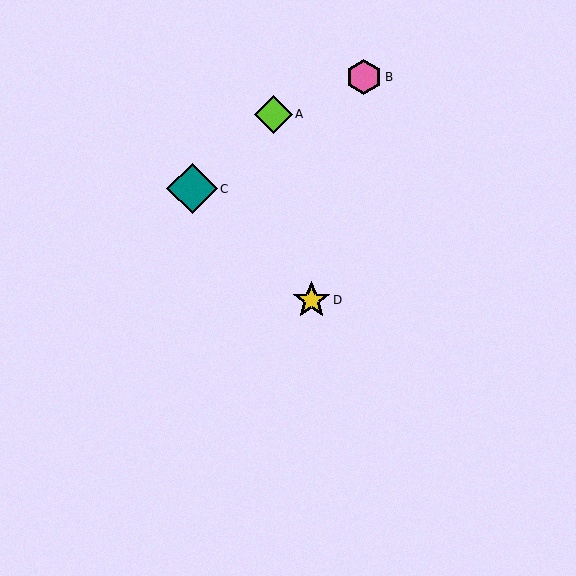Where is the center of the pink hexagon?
The center of the pink hexagon is at (364, 77).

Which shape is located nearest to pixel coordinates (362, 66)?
The pink hexagon (labeled B) at (364, 77) is nearest to that location.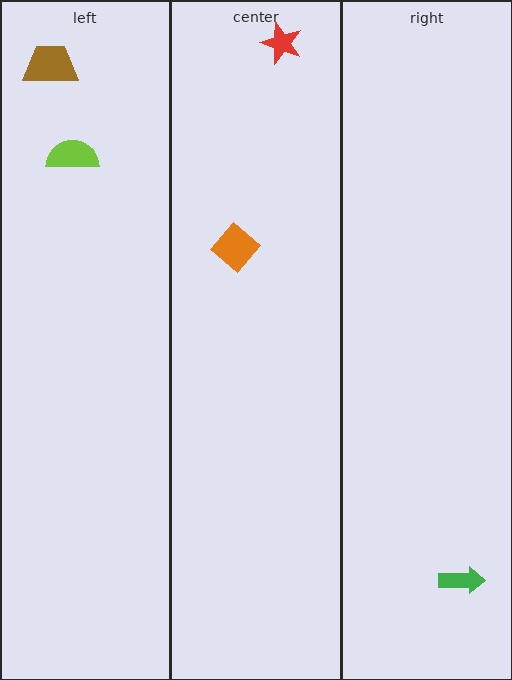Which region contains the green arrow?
The right region.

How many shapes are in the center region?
2.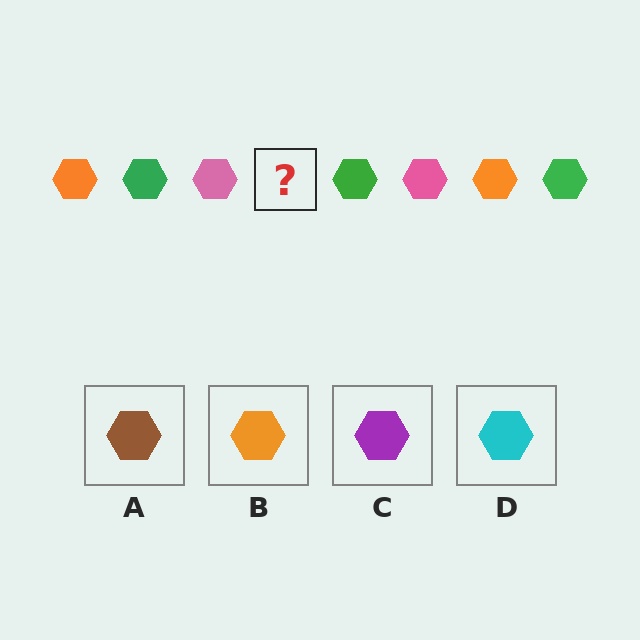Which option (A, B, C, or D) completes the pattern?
B.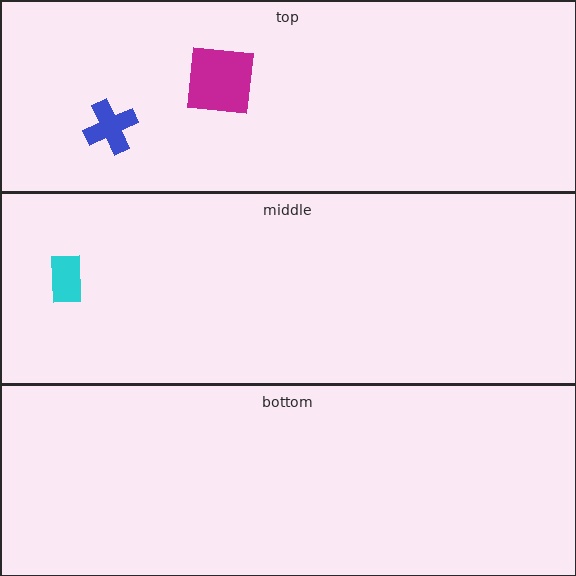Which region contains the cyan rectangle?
The middle region.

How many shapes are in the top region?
2.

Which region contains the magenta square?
The top region.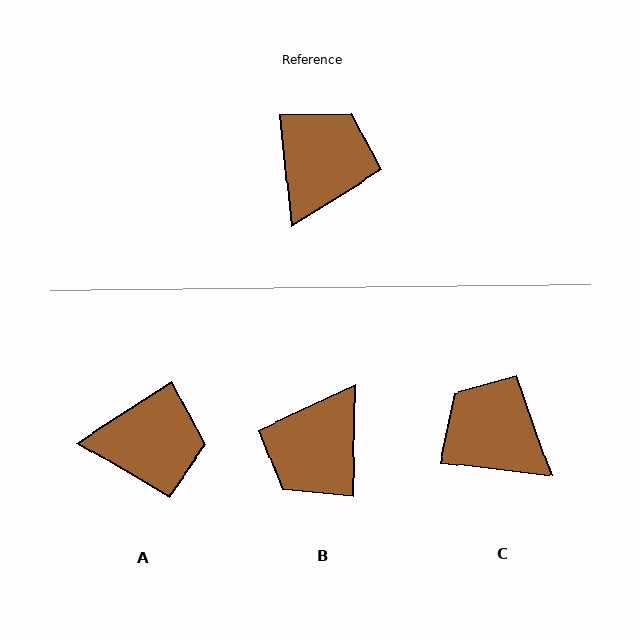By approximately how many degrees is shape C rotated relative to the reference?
Approximately 77 degrees counter-clockwise.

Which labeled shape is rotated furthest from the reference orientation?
B, about 173 degrees away.